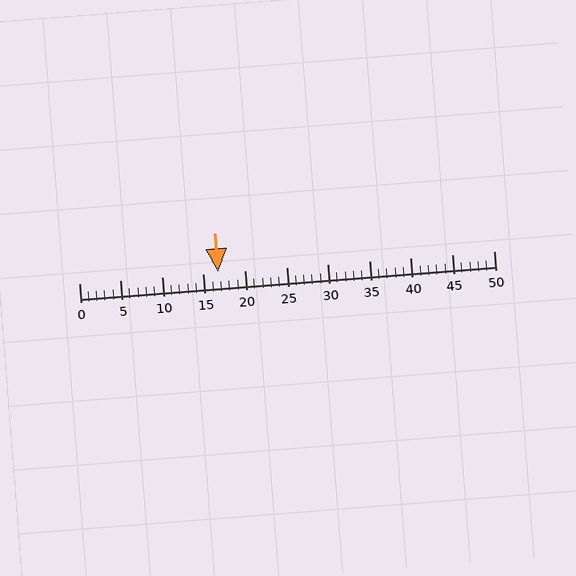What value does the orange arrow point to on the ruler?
The orange arrow points to approximately 17.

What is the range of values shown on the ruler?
The ruler shows values from 0 to 50.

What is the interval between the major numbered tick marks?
The major tick marks are spaced 5 units apart.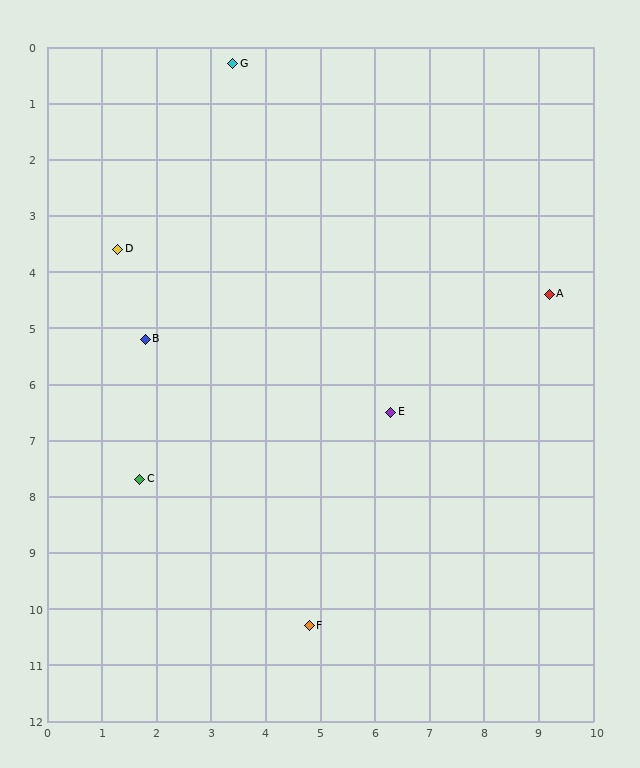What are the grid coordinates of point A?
Point A is at approximately (9.2, 4.4).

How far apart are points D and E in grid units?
Points D and E are about 5.8 grid units apart.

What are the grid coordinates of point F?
Point F is at approximately (4.8, 10.3).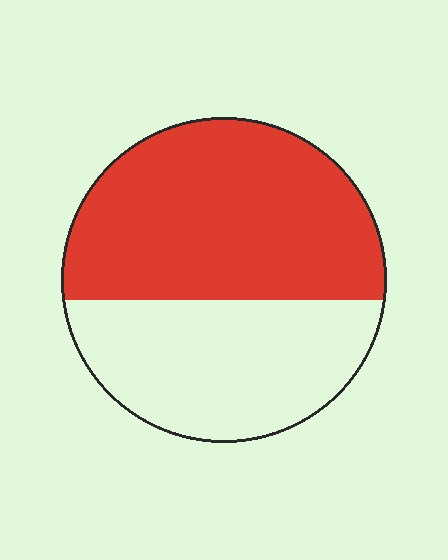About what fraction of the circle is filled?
About three fifths (3/5).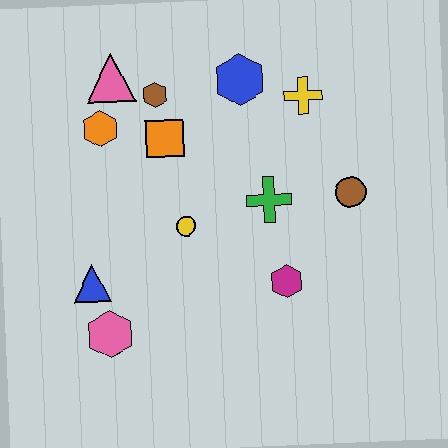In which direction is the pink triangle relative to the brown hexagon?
The pink triangle is to the left of the brown hexagon.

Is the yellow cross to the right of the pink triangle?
Yes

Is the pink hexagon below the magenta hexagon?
Yes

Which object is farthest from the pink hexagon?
The yellow cross is farthest from the pink hexagon.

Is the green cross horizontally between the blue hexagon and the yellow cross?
Yes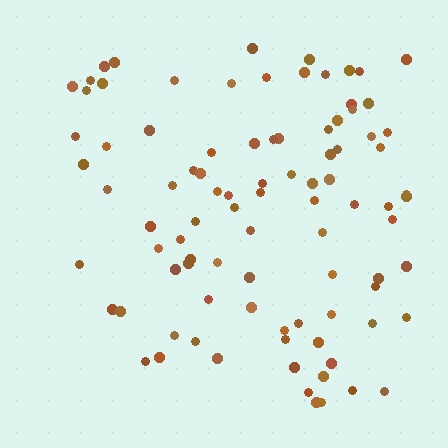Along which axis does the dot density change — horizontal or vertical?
Horizontal.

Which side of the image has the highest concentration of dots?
The right.